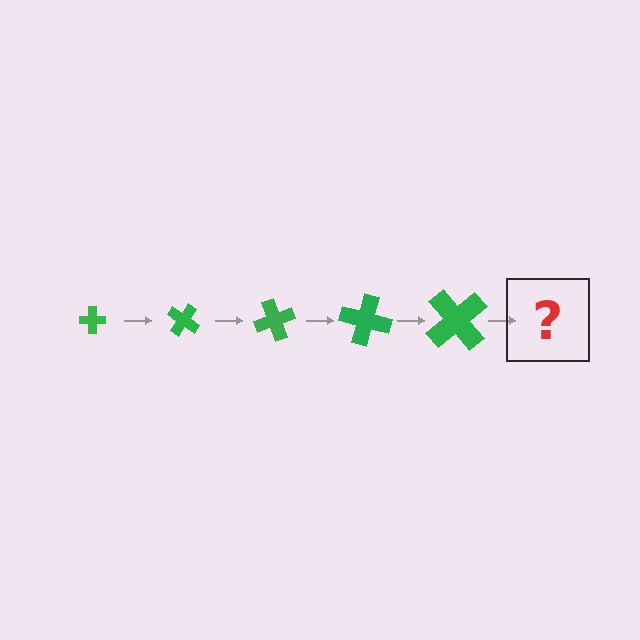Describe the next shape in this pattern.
It should be a cross, larger than the previous one and rotated 175 degrees from the start.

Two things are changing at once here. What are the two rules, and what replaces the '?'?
The two rules are that the cross grows larger each step and it rotates 35 degrees each step. The '?' should be a cross, larger than the previous one and rotated 175 degrees from the start.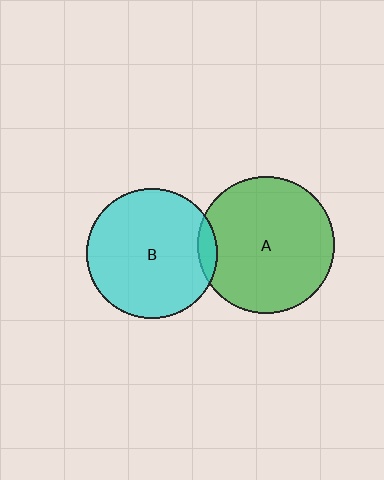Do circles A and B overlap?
Yes.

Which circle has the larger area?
Circle A (green).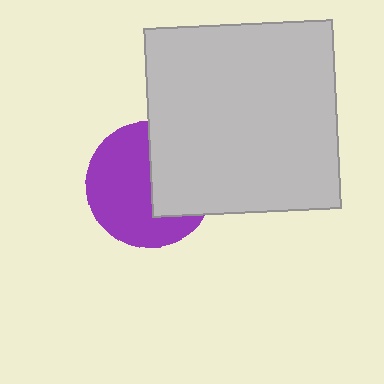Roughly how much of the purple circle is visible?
About half of it is visible (roughly 60%).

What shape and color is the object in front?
The object in front is a light gray square.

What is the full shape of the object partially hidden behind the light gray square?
The partially hidden object is a purple circle.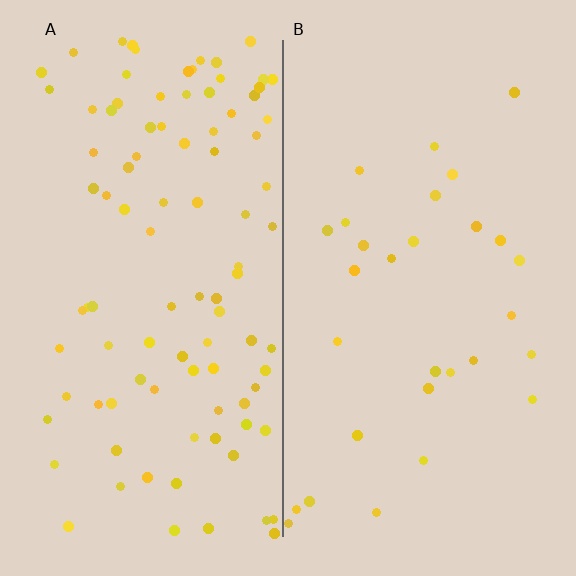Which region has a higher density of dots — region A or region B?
A (the left).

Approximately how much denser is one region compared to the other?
Approximately 3.2× — region A over region B.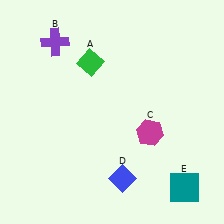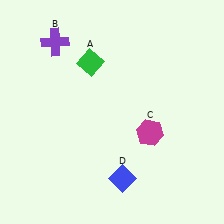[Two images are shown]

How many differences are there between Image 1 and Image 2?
There is 1 difference between the two images.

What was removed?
The teal square (E) was removed in Image 2.